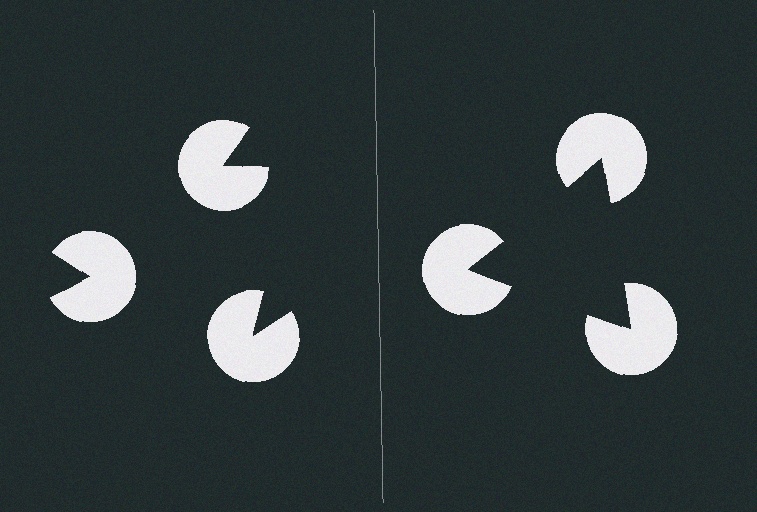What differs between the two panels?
The pac-man discs are positioned identically on both sides; only the wedge orientations differ. On the right they align to a triangle; on the left they are misaligned.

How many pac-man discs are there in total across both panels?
6 — 3 on each side.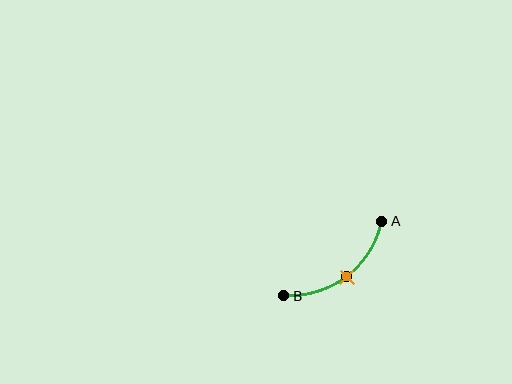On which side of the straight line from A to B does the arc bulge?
The arc bulges below and to the right of the straight line connecting A and B.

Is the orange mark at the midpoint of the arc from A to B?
Yes. The orange mark lies on the arc at equal arc-length from both A and B — it is the arc midpoint.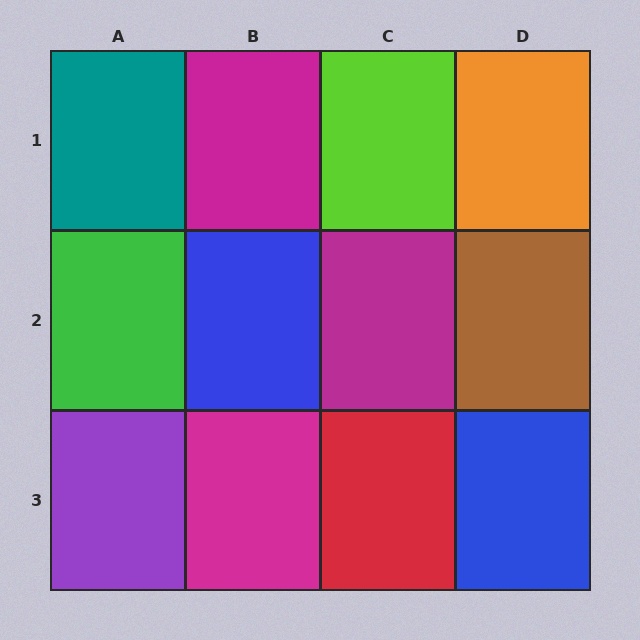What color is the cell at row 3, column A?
Purple.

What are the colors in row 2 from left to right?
Green, blue, magenta, brown.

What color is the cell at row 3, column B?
Magenta.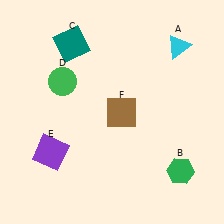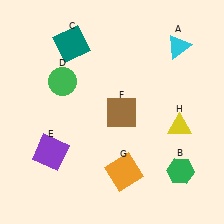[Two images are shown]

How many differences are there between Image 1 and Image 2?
There are 2 differences between the two images.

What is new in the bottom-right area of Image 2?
A yellow triangle (H) was added in the bottom-right area of Image 2.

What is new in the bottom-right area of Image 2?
An orange square (G) was added in the bottom-right area of Image 2.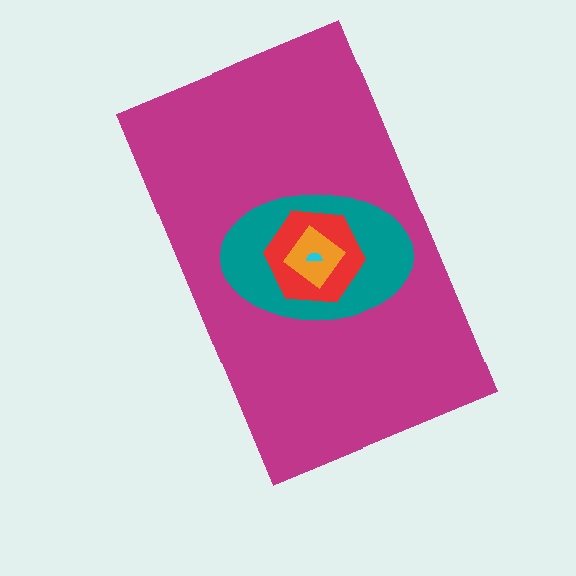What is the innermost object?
The cyan semicircle.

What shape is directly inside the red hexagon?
The orange diamond.